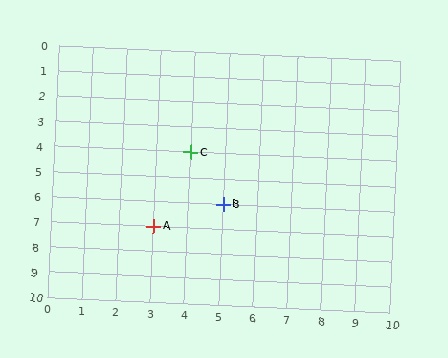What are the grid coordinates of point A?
Point A is at grid coordinates (3, 7).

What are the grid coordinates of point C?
Point C is at grid coordinates (4, 4).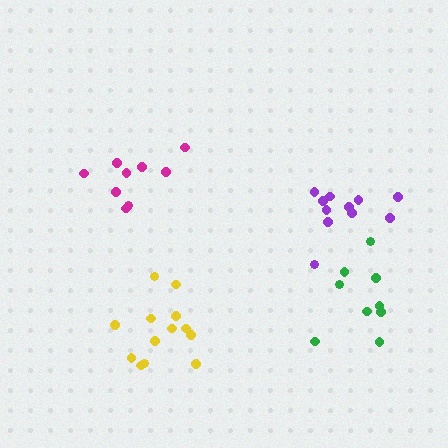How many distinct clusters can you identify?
There are 4 distinct clusters.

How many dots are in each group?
Group 1: 11 dots, Group 2: 9 dots, Group 3: 9 dots, Group 4: 13 dots (42 total).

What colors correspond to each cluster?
The clusters are colored: purple, magenta, green, yellow.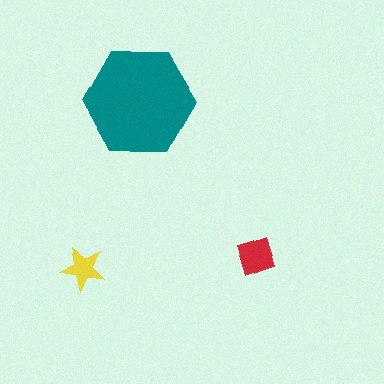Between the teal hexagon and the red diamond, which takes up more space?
The teal hexagon.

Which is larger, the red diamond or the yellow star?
The red diamond.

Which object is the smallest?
The yellow star.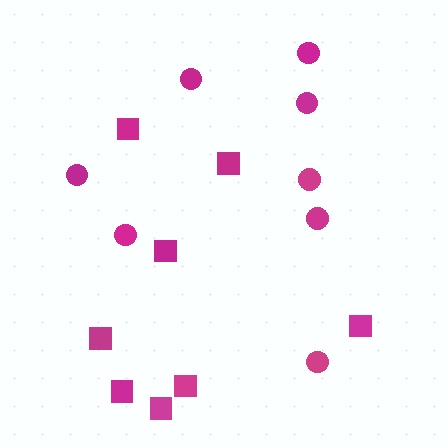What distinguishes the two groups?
There are 2 groups: one group of squares (8) and one group of circles (8).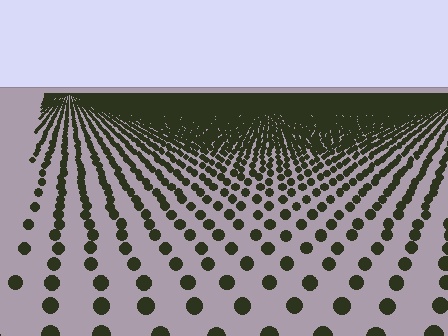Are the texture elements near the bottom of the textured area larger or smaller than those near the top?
Larger. Near the bottom, elements are closer to the viewer and appear at a bigger on-screen size.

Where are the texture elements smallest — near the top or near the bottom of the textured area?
Near the top.